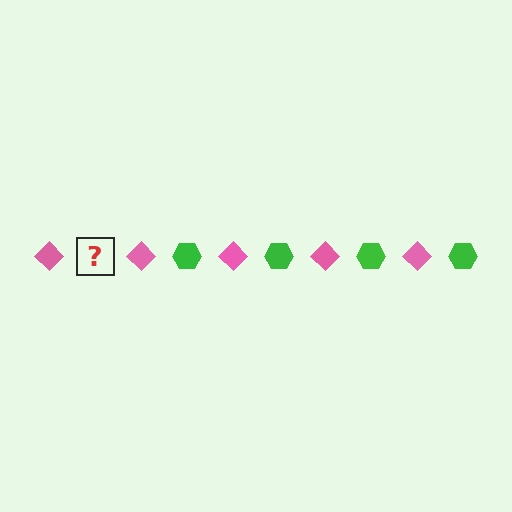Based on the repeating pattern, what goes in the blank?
The blank should be a green hexagon.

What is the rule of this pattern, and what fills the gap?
The rule is that the pattern alternates between pink diamond and green hexagon. The gap should be filled with a green hexagon.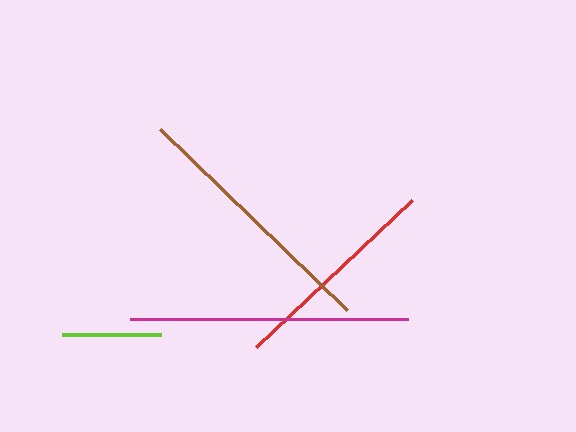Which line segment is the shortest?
The lime line is the shortest at approximately 99 pixels.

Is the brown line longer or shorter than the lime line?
The brown line is longer than the lime line.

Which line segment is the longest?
The magenta line is the longest at approximately 278 pixels.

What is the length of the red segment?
The red segment is approximately 214 pixels long.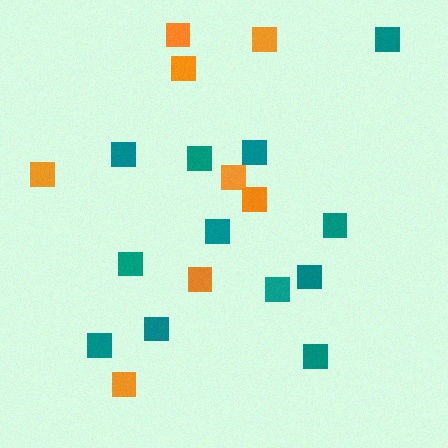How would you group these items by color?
There are 2 groups: one group of teal squares (12) and one group of orange squares (8).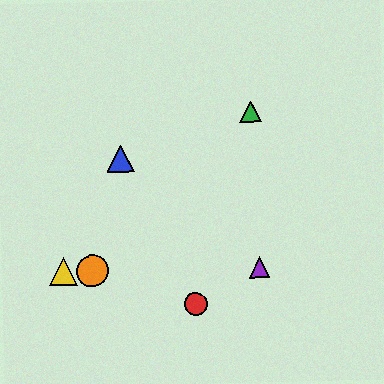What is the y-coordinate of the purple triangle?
The purple triangle is at y≈267.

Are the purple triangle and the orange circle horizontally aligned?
Yes, both are at y≈267.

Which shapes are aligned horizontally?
The yellow triangle, the purple triangle, the orange circle are aligned horizontally.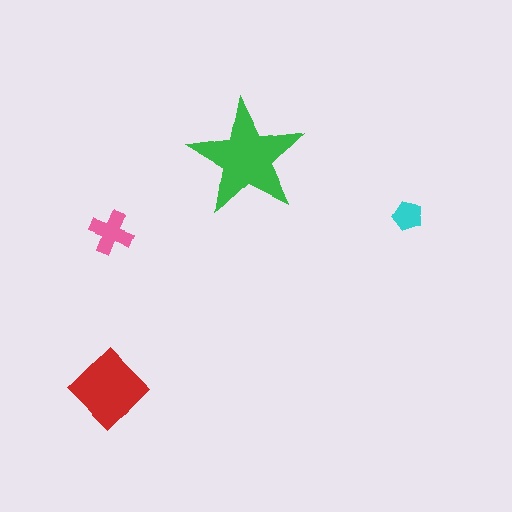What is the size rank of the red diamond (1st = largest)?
2nd.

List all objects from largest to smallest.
The green star, the red diamond, the pink cross, the cyan pentagon.